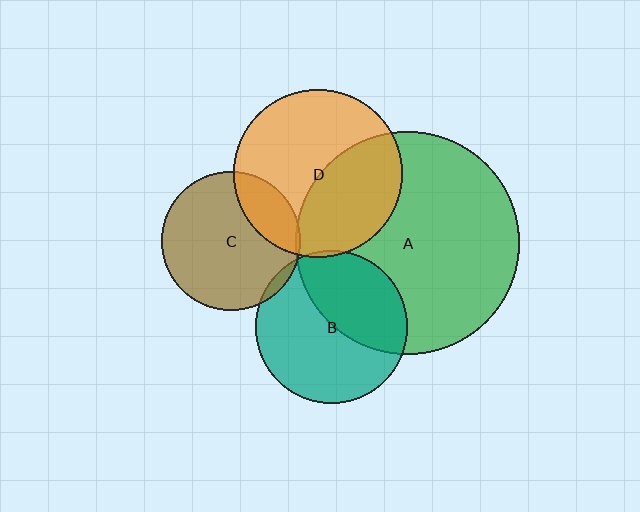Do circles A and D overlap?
Yes.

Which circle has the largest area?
Circle A (green).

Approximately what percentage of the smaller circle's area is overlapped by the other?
Approximately 40%.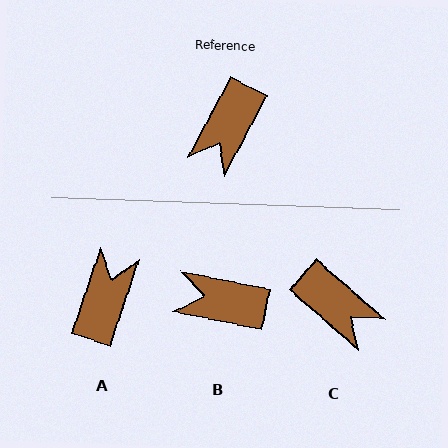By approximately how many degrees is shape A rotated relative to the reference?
Approximately 171 degrees clockwise.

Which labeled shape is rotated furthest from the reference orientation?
A, about 171 degrees away.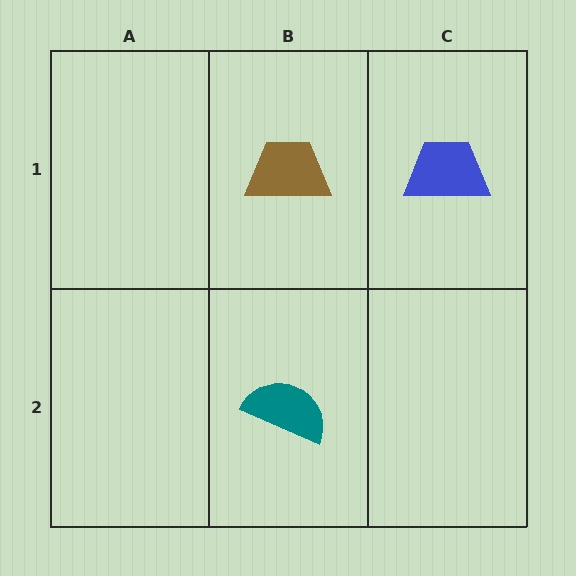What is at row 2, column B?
A teal semicircle.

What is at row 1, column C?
A blue trapezoid.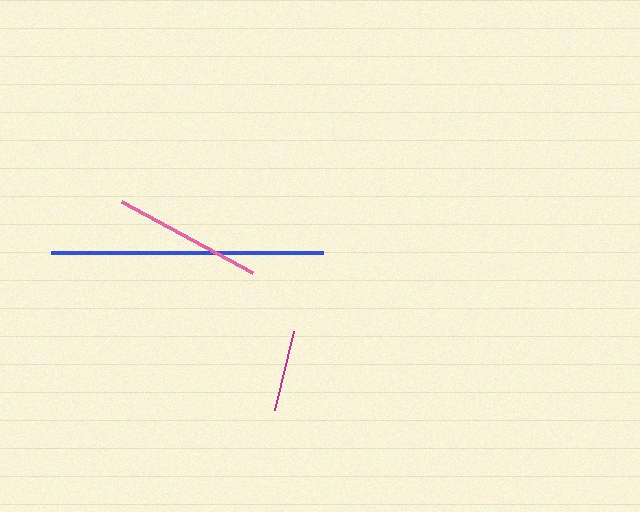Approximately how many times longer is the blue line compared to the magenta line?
The blue line is approximately 3.3 times the length of the magenta line.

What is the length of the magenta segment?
The magenta segment is approximately 82 pixels long.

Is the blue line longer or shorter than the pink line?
The blue line is longer than the pink line.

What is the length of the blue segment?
The blue segment is approximately 272 pixels long.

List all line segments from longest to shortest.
From longest to shortest: blue, pink, magenta.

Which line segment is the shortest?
The magenta line is the shortest at approximately 82 pixels.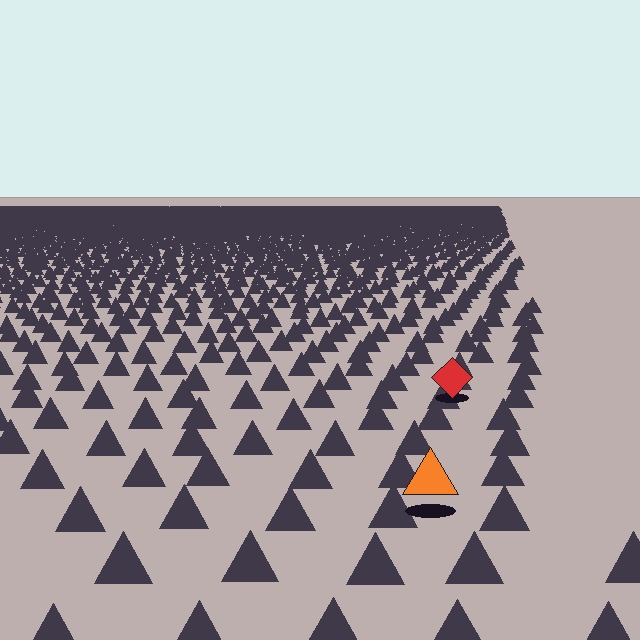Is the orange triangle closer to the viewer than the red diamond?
Yes. The orange triangle is closer — you can tell from the texture gradient: the ground texture is coarser near it.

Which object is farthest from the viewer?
The red diamond is farthest from the viewer. It appears smaller and the ground texture around it is denser.